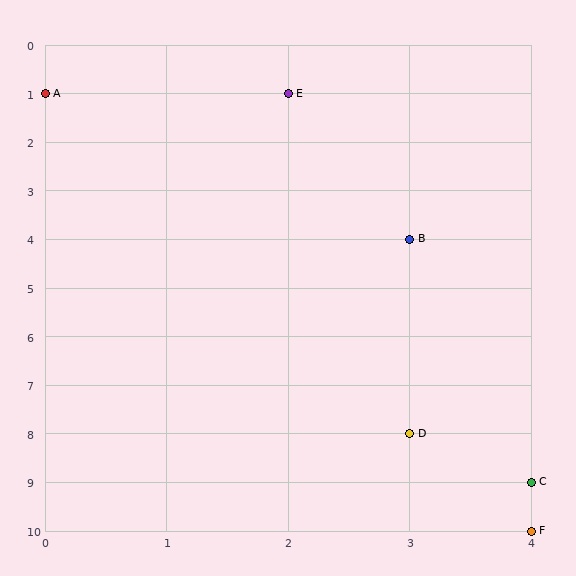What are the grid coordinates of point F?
Point F is at grid coordinates (4, 10).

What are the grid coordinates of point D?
Point D is at grid coordinates (3, 8).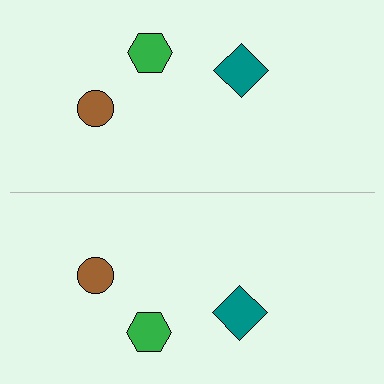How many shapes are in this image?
There are 6 shapes in this image.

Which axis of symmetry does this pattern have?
The pattern has a horizontal axis of symmetry running through the center of the image.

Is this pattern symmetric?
Yes, this pattern has bilateral (reflection) symmetry.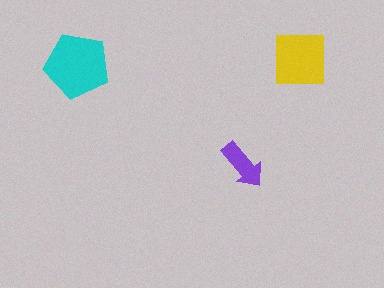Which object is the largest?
The cyan pentagon.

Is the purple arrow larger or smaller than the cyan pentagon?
Smaller.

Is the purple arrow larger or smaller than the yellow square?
Smaller.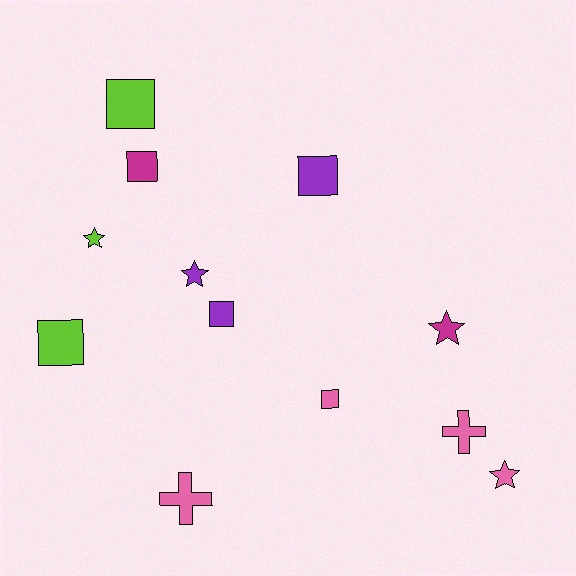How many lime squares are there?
There are 2 lime squares.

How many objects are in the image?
There are 12 objects.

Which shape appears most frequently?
Square, with 6 objects.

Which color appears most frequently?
Pink, with 4 objects.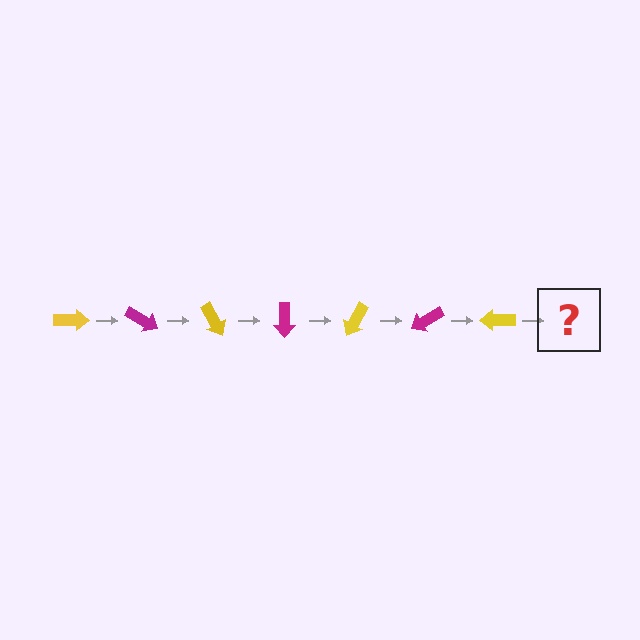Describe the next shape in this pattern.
It should be a magenta arrow, rotated 210 degrees from the start.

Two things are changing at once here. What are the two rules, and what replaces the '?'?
The two rules are that it rotates 30 degrees each step and the color cycles through yellow and magenta. The '?' should be a magenta arrow, rotated 210 degrees from the start.